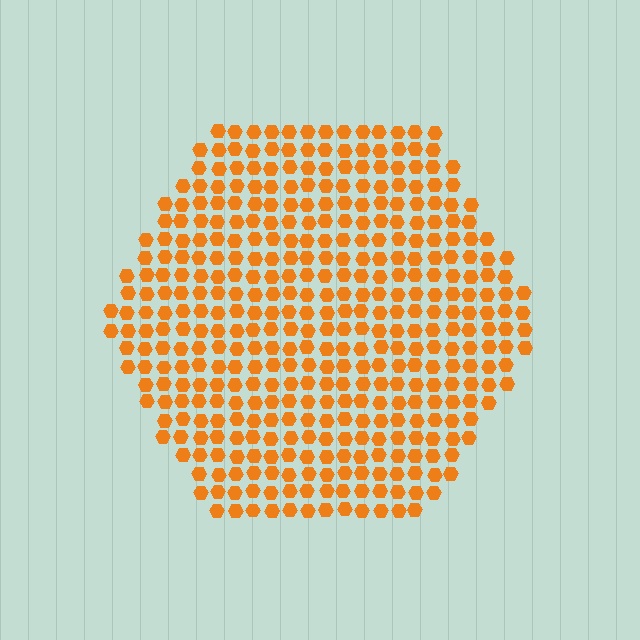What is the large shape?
The large shape is a hexagon.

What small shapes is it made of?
It is made of small hexagons.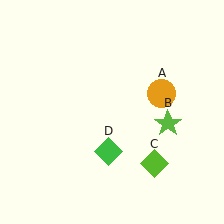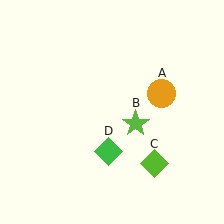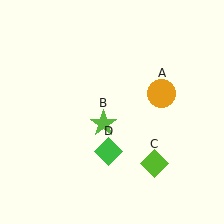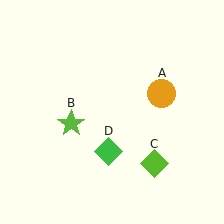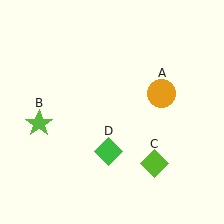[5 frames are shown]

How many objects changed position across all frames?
1 object changed position: lime star (object B).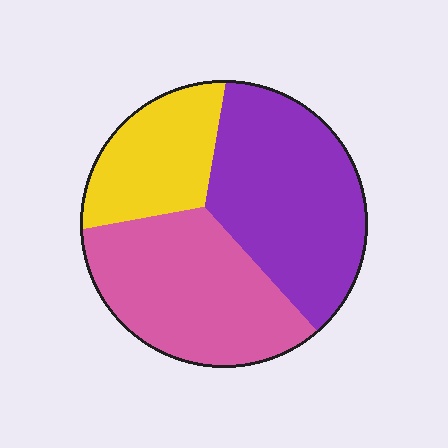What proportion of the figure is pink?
Pink takes up between a quarter and a half of the figure.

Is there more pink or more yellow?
Pink.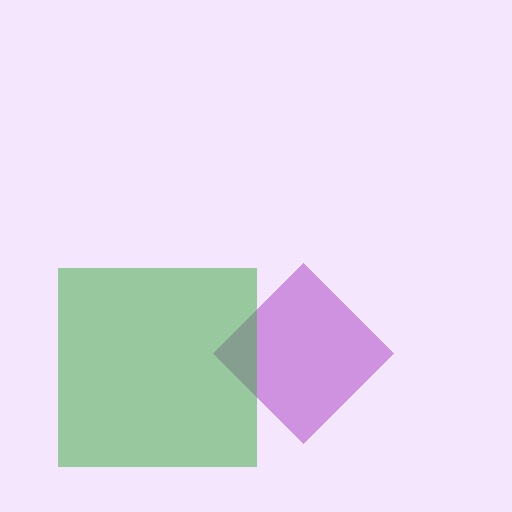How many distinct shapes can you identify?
There are 2 distinct shapes: a purple diamond, a green square.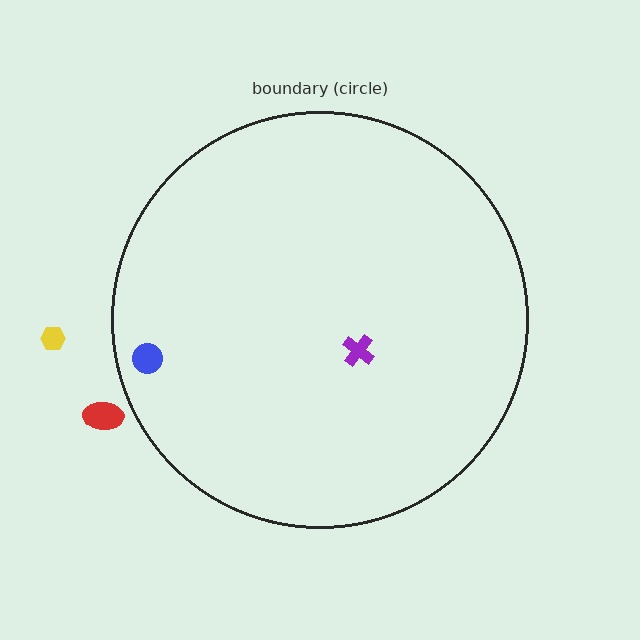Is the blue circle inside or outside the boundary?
Inside.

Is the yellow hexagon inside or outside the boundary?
Outside.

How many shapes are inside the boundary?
2 inside, 2 outside.